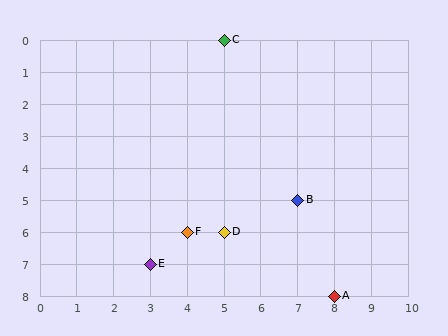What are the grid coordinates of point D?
Point D is at grid coordinates (5, 6).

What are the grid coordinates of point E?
Point E is at grid coordinates (3, 7).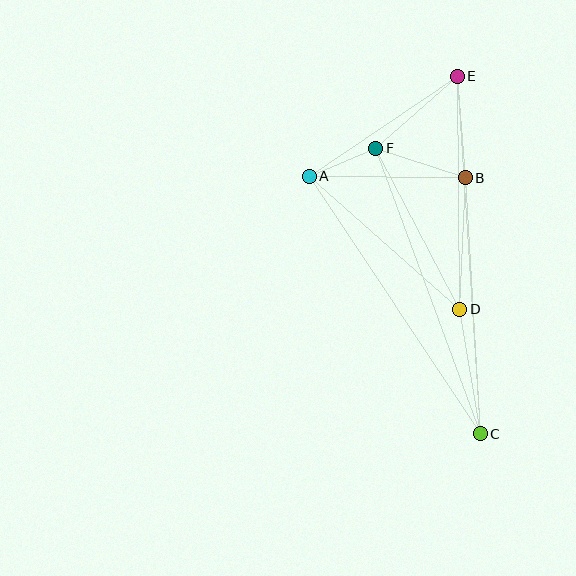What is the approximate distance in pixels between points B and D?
The distance between B and D is approximately 132 pixels.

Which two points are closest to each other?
Points A and F are closest to each other.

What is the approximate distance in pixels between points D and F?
The distance between D and F is approximately 182 pixels.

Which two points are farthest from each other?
Points C and E are farthest from each other.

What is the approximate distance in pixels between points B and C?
The distance between B and C is approximately 257 pixels.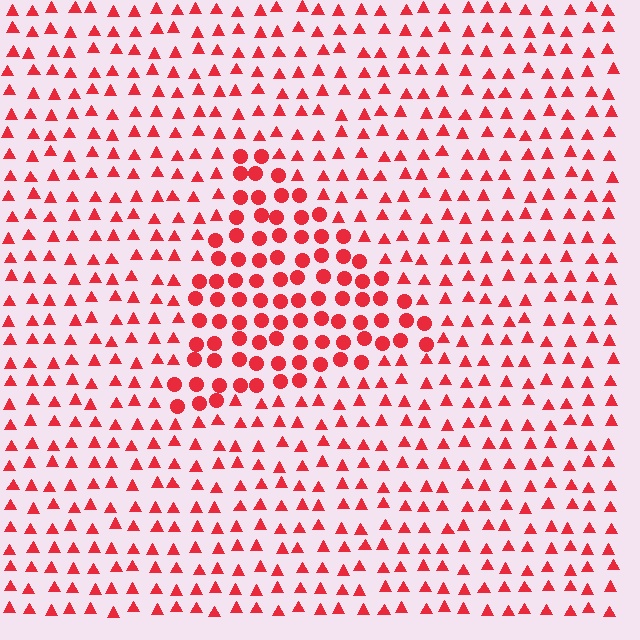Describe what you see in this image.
The image is filled with small red elements arranged in a uniform grid. A triangle-shaped region contains circles, while the surrounding area contains triangles. The boundary is defined purely by the change in element shape.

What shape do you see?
I see a triangle.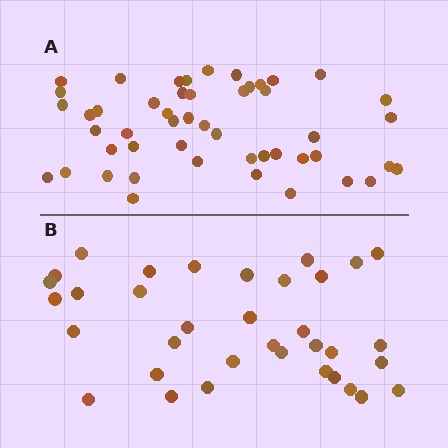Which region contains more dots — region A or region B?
Region A (the top region) has more dots.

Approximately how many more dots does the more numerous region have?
Region A has approximately 15 more dots than region B.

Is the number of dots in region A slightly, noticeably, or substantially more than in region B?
Region A has noticeably more, but not dramatically so. The ratio is roughly 1.4 to 1.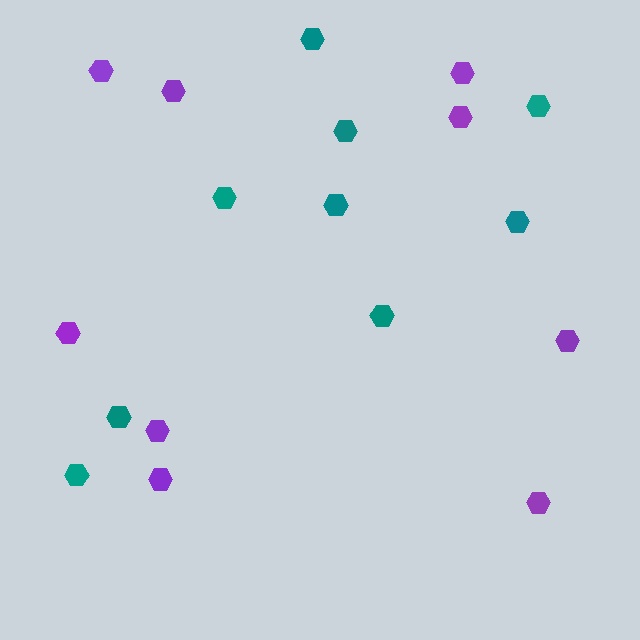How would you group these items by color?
There are 2 groups: one group of purple hexagons (9) and one group of teal hexagons (9).